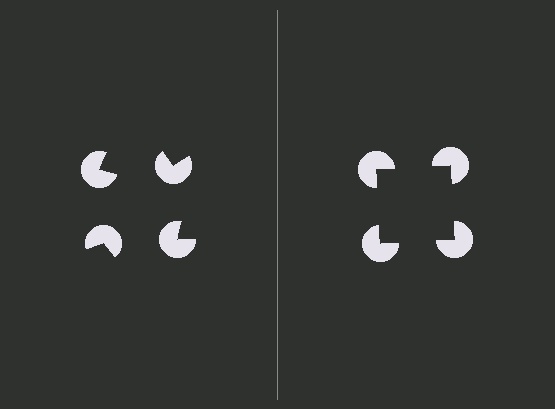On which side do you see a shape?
An illusory square appears on the right side. On the left side the wedge cuts are rotated, so no coherent shape forms.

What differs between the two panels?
The pac-man discs are positioned identically on both sides; only the wedge orientations differ. On the right they align to a square; on the left they are misaligned.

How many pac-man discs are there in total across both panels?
8 — 4 on each side.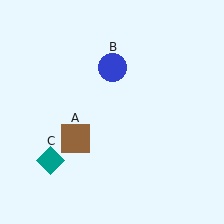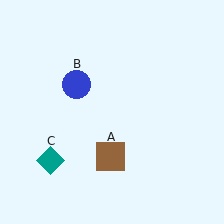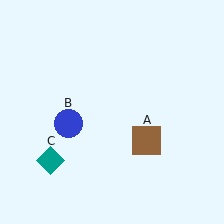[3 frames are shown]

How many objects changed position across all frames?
2 objects changed position: brown square (object A), blue circle (object B).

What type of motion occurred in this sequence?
The brown square (object A), blue circle (object B) rotated counterclockwise around the center of the scene.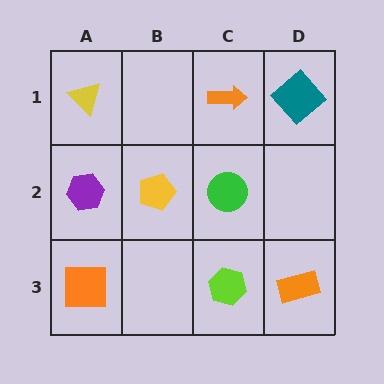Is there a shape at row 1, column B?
No, that cell is empty.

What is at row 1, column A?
A yellow triangle.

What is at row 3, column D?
An orange rectangle.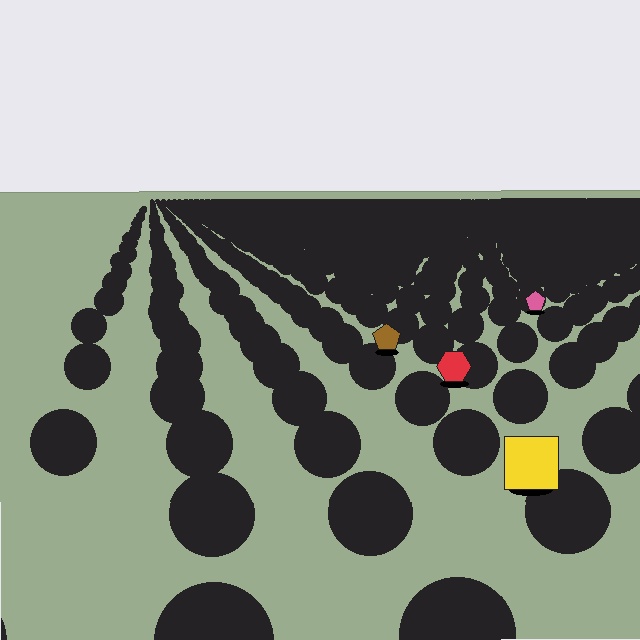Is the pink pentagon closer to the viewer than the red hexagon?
No. The red hexagon is closer — you can tell from the texture gradient: the ground texture is coarser near it.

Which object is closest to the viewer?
The yellow square is closest. The texture marks near it are larger and more spread out.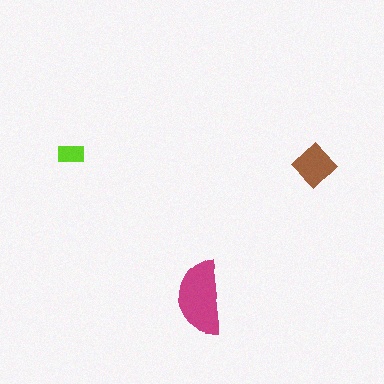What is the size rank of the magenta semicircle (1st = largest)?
1st.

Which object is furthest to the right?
The brown diamond is rightmost.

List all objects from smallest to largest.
The lime rectangle, the brown diamond, the magenta semicircle.